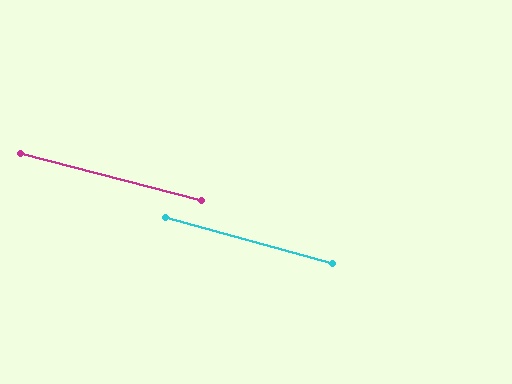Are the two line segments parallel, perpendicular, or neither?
Parallel — their directions differ by only 0.8°.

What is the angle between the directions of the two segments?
Approximately 1 degree.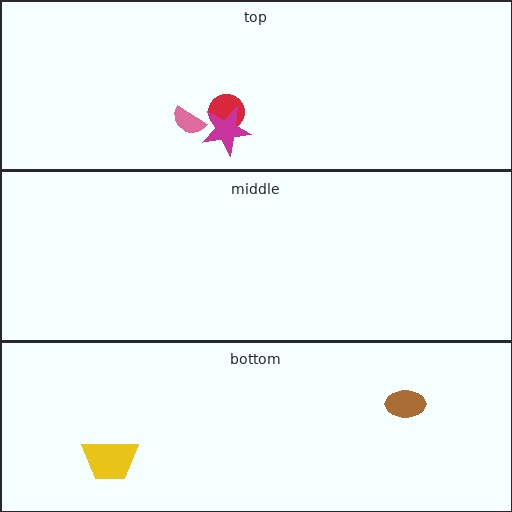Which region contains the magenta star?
The top region.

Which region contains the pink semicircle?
The top region.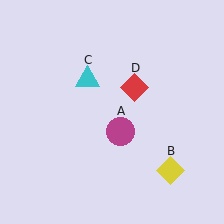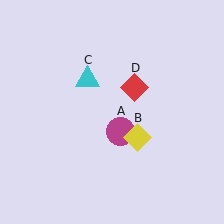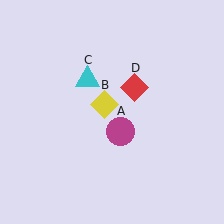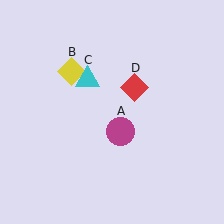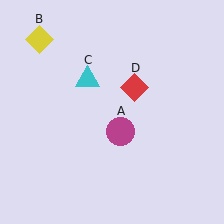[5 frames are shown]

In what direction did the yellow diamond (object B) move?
The yellow diamond (object B) moved up and to the left.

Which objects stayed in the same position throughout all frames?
Magenta circle (object A) and cyan triangle (object C) and red diamond (object D) remained stationary.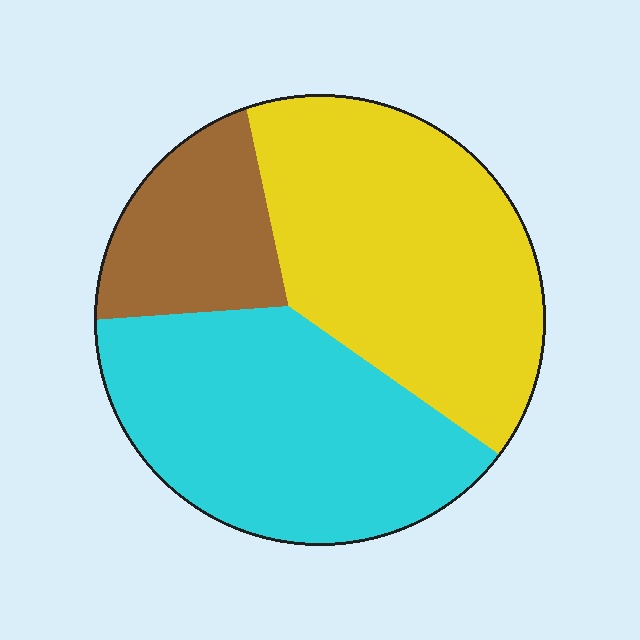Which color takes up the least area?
Brown, at roughly 15%.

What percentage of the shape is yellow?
Yellow covers about 45% of the shape.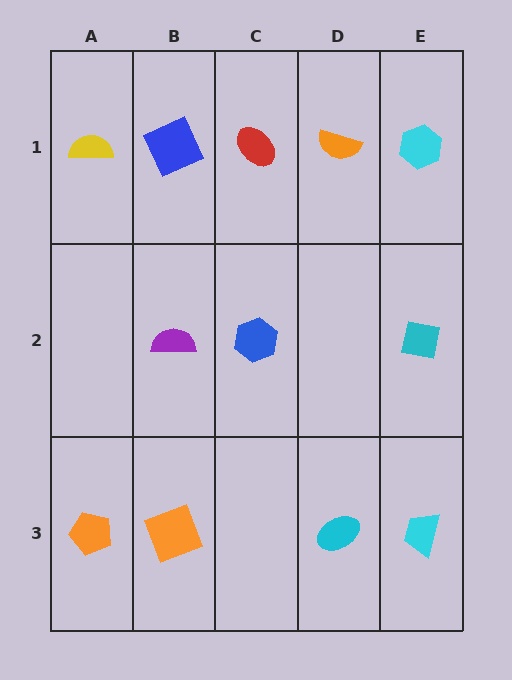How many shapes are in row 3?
4 shapes.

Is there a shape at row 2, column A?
No, that cell is empty.